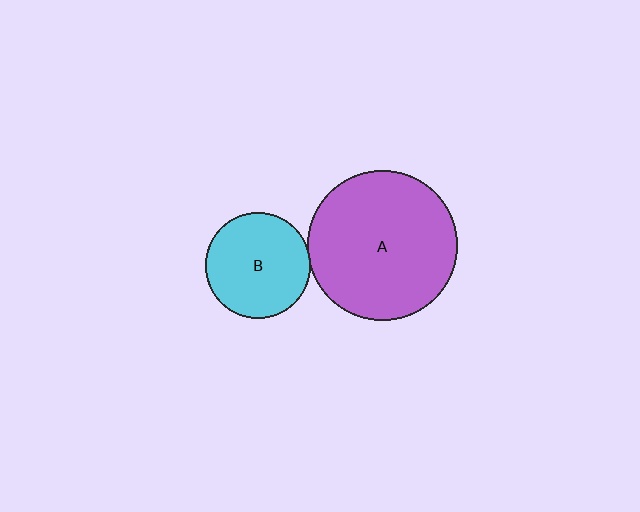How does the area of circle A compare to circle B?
Approximately 2.0 times.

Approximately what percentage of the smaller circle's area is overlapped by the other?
Approximately 5%.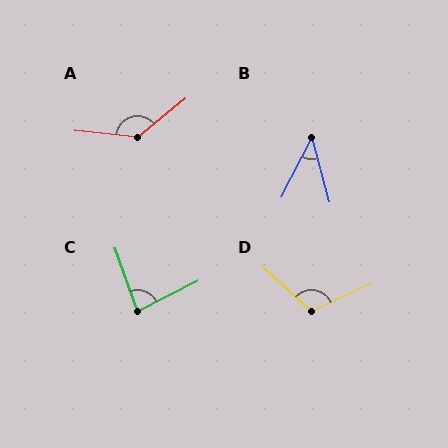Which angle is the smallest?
B, at approximately 43 degrees.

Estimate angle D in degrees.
Approximately 112 degrees.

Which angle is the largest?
A, at approximately 135 degrees.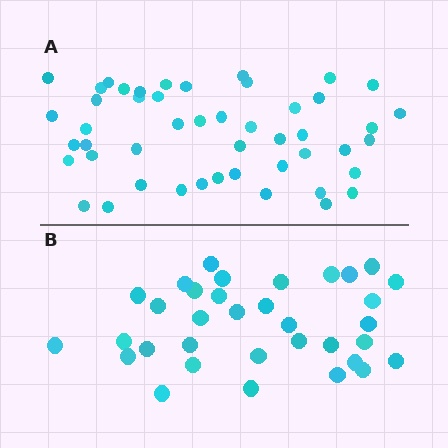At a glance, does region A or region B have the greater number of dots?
Region A (the top region) has more dots.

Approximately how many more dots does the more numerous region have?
Region A has approximately 15 more dots than region B.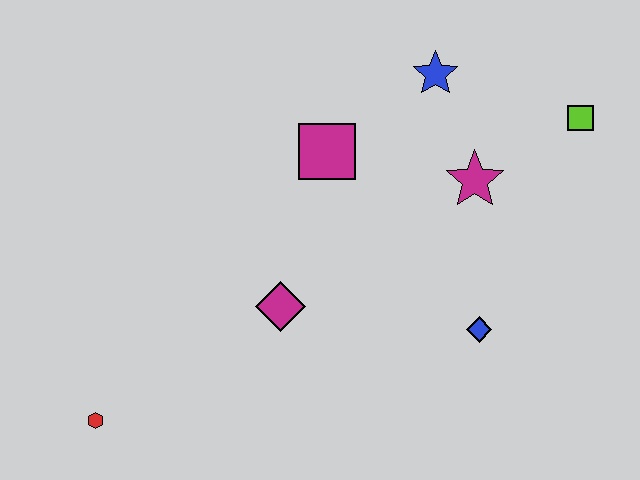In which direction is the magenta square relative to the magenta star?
The magenta square is to the left of the magenta star.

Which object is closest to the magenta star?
The blue star is closest to the magenta star.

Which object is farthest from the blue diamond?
The red hexagon is farthest from the blue diamond.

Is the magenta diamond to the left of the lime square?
Yes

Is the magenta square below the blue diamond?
No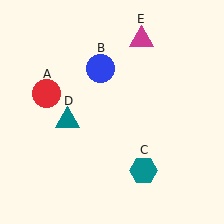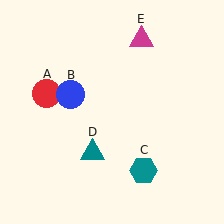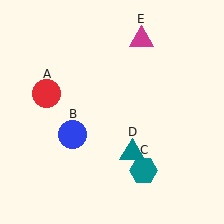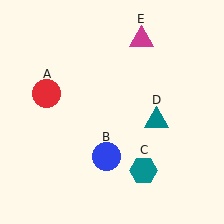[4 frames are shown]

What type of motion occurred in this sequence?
The blue circle (object B), teal triangle (object D) rotated counterclockwise around the center of the scene.